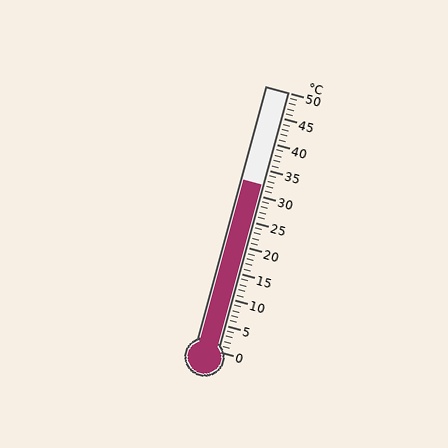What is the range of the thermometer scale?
The thermometer scale ranges from 0°C to 50°C.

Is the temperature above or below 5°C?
The temperature is above 5°C.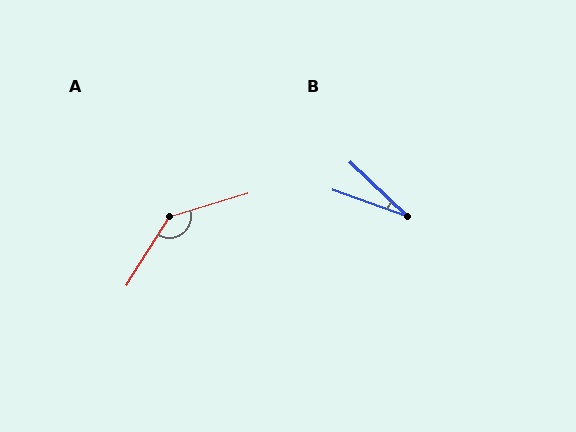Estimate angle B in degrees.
Approximately 24 degrees.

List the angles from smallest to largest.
B (24°), A (139°).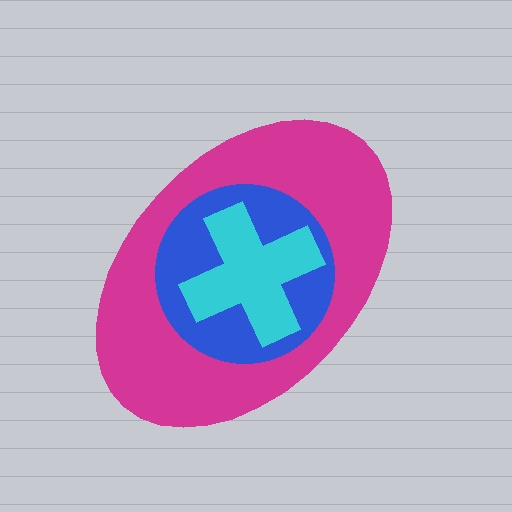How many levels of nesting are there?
3.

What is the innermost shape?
The cyan cross.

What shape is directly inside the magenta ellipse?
The blue circle.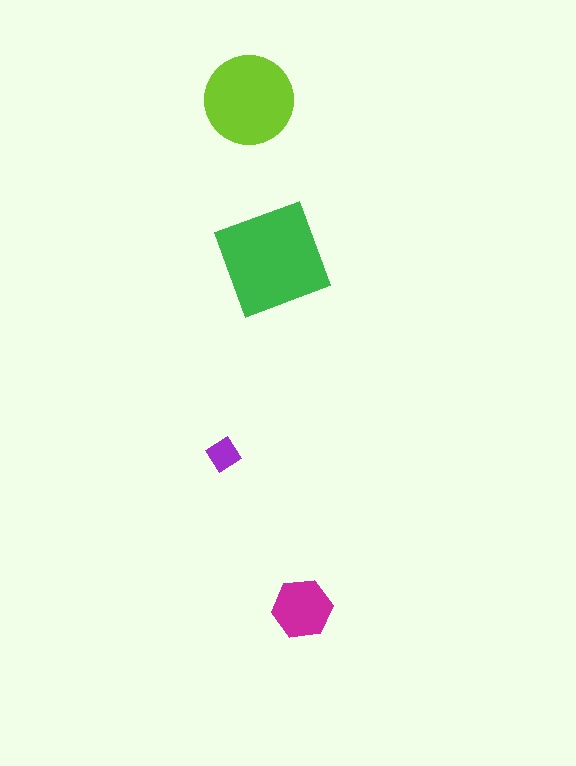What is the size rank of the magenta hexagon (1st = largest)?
3rd.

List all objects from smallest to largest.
The purple diamond, the magenta hexagon, the lime circle, the green square.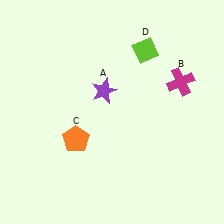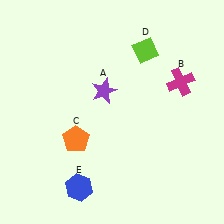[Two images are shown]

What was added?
A blue hexagon (E) was added in Image 2.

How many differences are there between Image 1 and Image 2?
There is 1 difference between the two images.